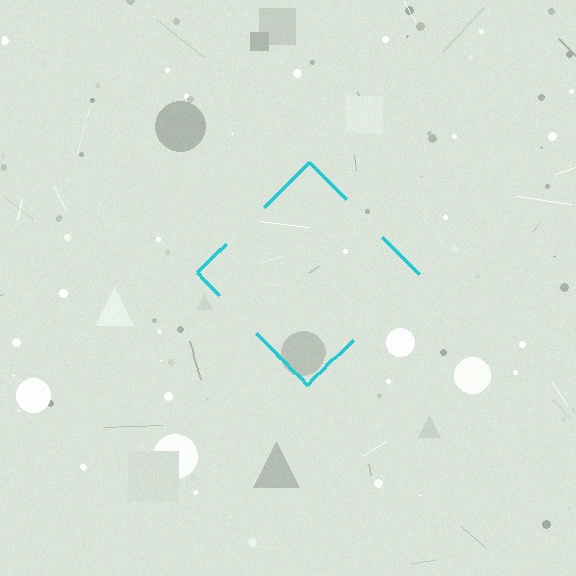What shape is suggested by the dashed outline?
The dashed outline suggests a diamond.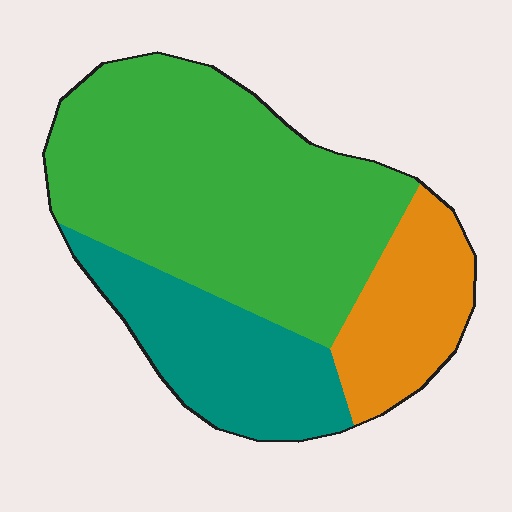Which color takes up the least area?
Orange, at roughly 20%.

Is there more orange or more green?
Green.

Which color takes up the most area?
Green, at roughly 60%.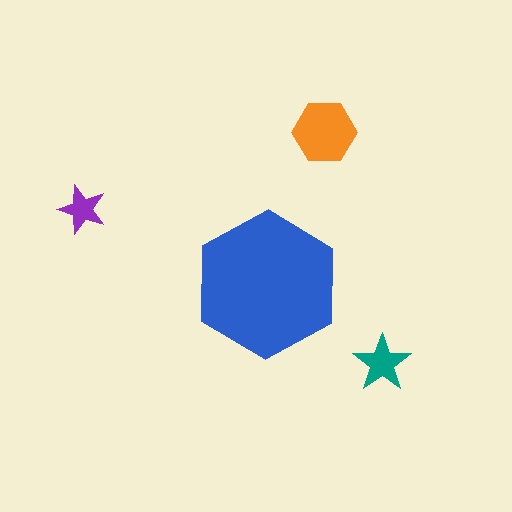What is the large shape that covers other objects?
A blue hexagon.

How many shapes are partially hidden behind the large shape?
0 shapes are partially hidden.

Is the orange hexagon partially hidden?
No, the orange hexagon is fully visible.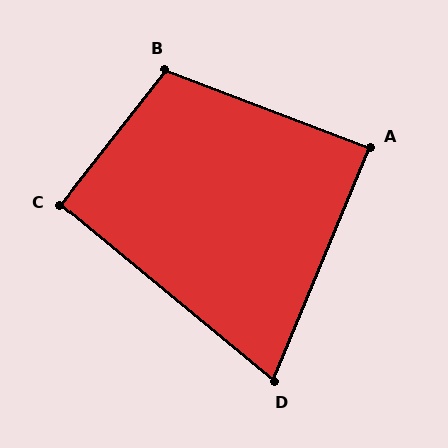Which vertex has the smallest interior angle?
D, at approximately 73 degrees.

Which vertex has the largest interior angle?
B, at approximately 107 degrees.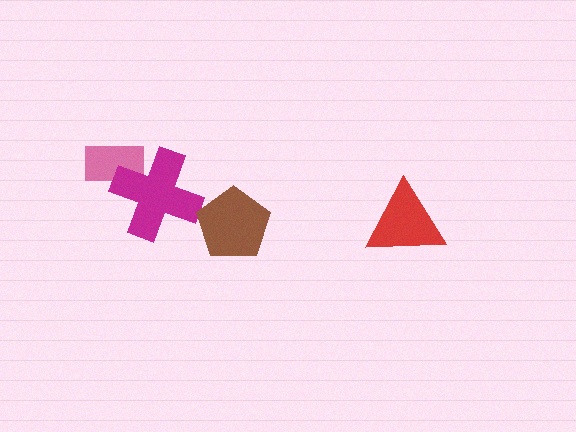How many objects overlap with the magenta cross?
1 object overlaps with the magenta cross.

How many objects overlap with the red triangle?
0 objects overlap with the red triangle.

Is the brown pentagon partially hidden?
No, no other shape covers it.